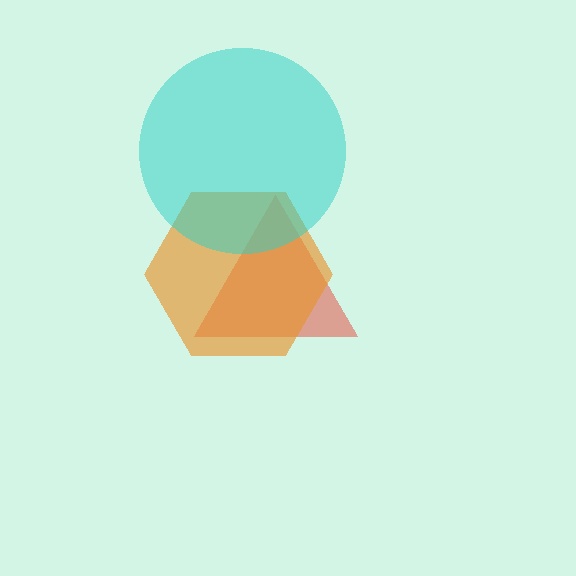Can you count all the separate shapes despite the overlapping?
Yes, there are 3 separate shapes.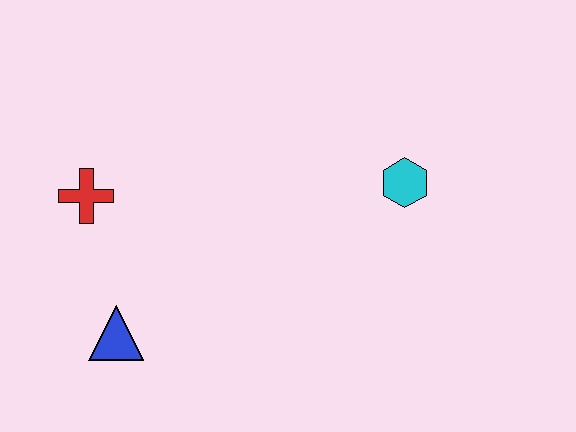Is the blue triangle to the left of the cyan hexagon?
Yes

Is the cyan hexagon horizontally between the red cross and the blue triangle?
No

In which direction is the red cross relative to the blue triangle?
The red cross is above the blue triangle.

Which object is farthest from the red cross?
The cyan hexagon is farthest from the red cross.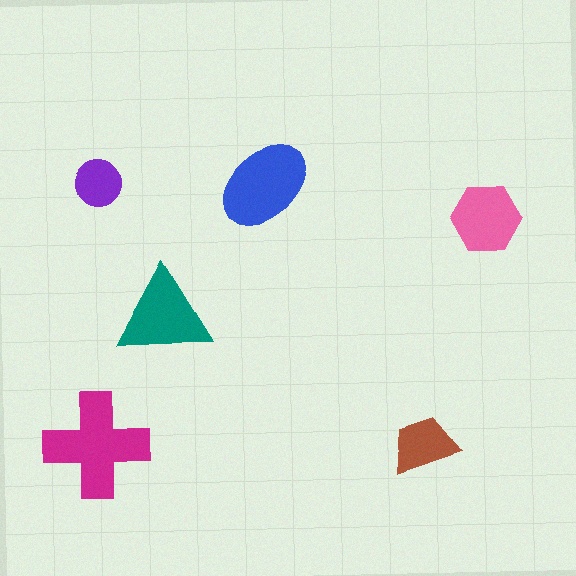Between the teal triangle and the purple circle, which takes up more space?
The teal triangle.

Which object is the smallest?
The purple circle.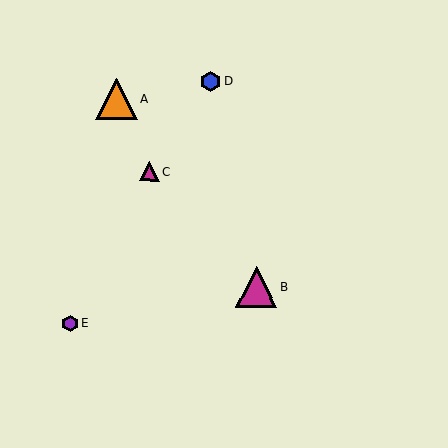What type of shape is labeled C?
Shape C is a magenta triangle.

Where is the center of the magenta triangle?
The center of the magenta triangle is at (256, 287).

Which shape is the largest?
The orange triangle (labeled A) is the largest.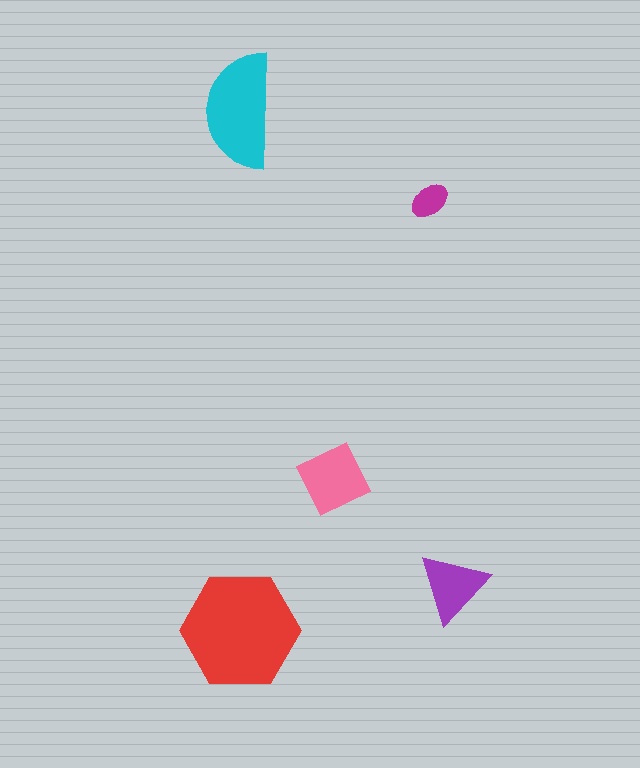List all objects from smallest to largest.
The magenta ellipse, the purple triangle, the pink square, the cyan semicircle, the red hexagon.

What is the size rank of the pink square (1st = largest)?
3rd.